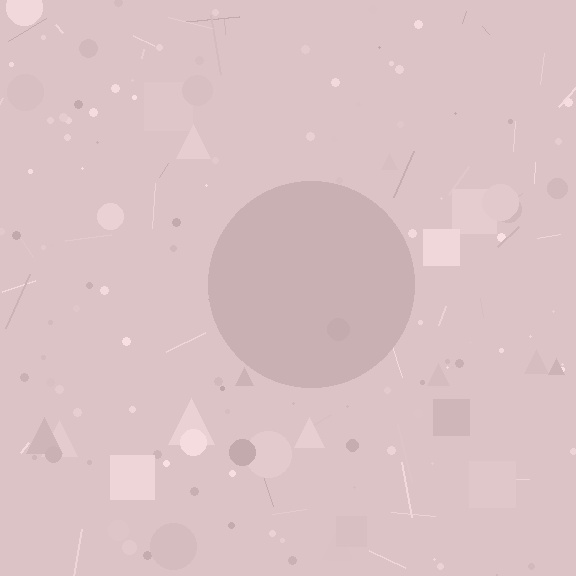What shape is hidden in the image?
A circle is hidden in the image.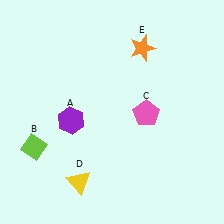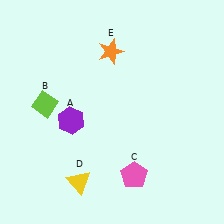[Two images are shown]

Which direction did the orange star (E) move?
The orange star (E) moved left.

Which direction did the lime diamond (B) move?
The lime diamond (B) moved up.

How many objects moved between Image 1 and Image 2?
3 objects moved between the two images.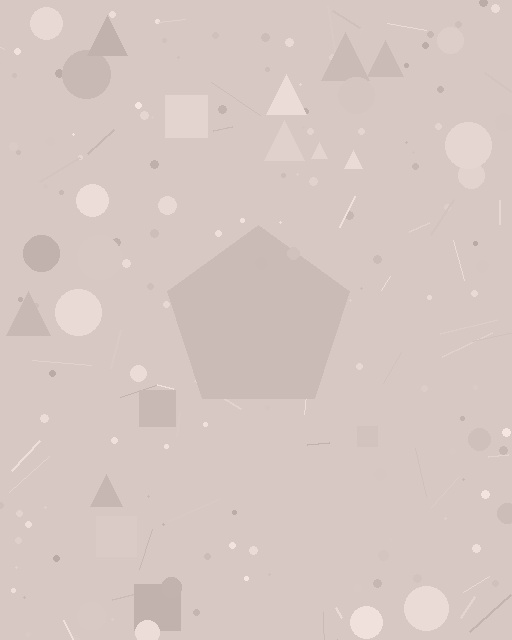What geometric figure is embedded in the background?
A pentagon is embedded in the background.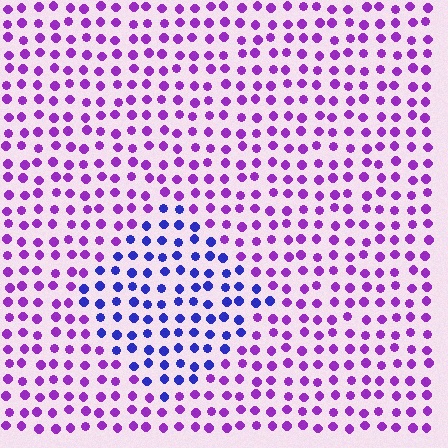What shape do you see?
I see a diamond.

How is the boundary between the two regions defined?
The boundary is defined purely by a slight shift in hue (about 45 degrees). Spacing, size, and orientation are identical on both sides.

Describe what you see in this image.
The image is filled with small purple elements in a uniform arrangement. A diamond-shaped region is visible where the elements are tinted to a slightly different hue, forming a subtle color boundary.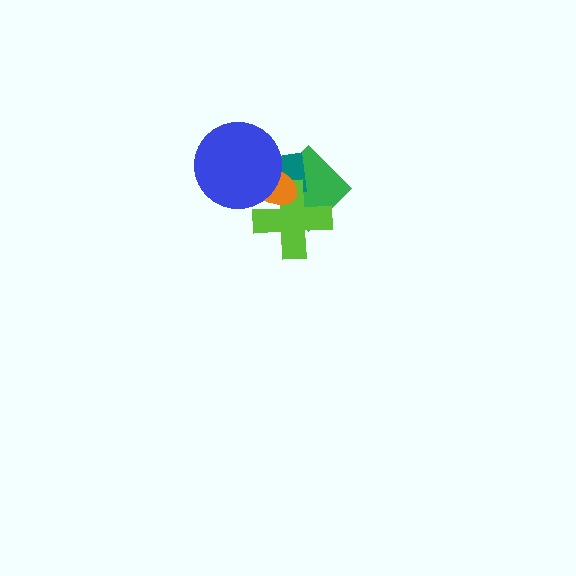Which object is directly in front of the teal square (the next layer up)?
The lime cross is directly in front of the teal square.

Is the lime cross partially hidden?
Yes, it is partially covered by another shape.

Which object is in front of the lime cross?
The orange ellipse is in front of the lime cross.